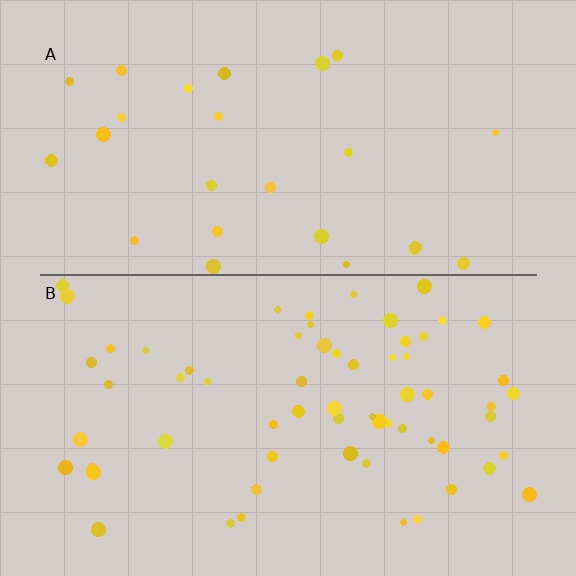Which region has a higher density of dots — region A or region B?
B (the bottom).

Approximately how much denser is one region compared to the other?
Approximately 2.4× — region B over region A.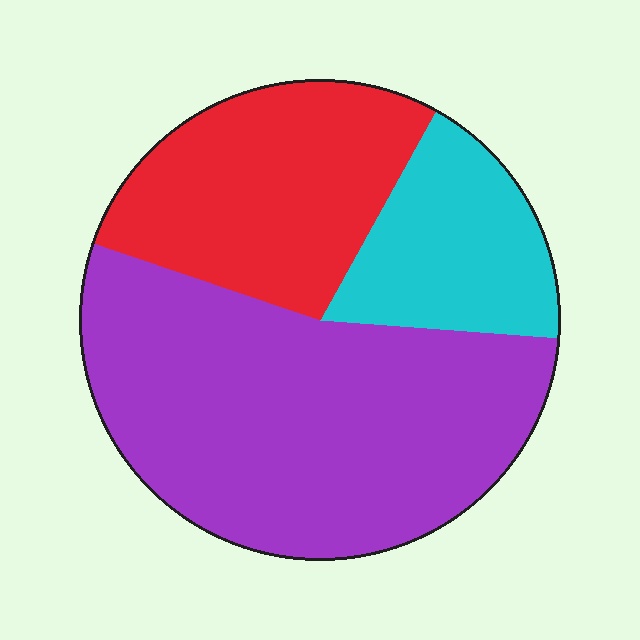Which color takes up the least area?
Cyan, at roughly 20%.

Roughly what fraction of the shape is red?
Red covers about 30% of the shape.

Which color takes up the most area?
Purple, at roughly 55%.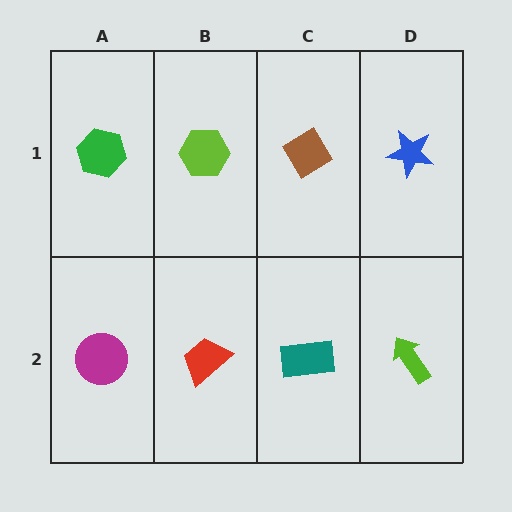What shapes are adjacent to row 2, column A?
A green hexagon (row 1, column A), a red trapezoid (row 2, column B).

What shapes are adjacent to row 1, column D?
A lime arrow (row 2, column D), a brown diamond (row 1, column C).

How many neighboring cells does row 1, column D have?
2.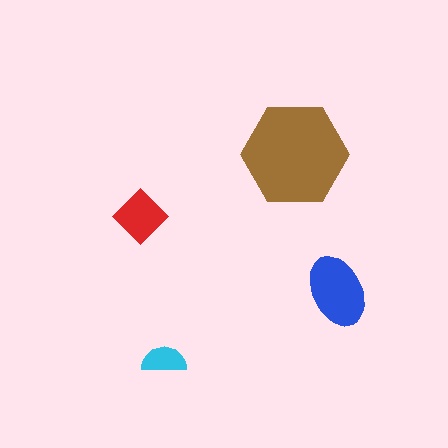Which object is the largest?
The brown hexagon.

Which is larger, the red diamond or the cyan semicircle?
The red diamond.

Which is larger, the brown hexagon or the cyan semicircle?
The brown hexagon.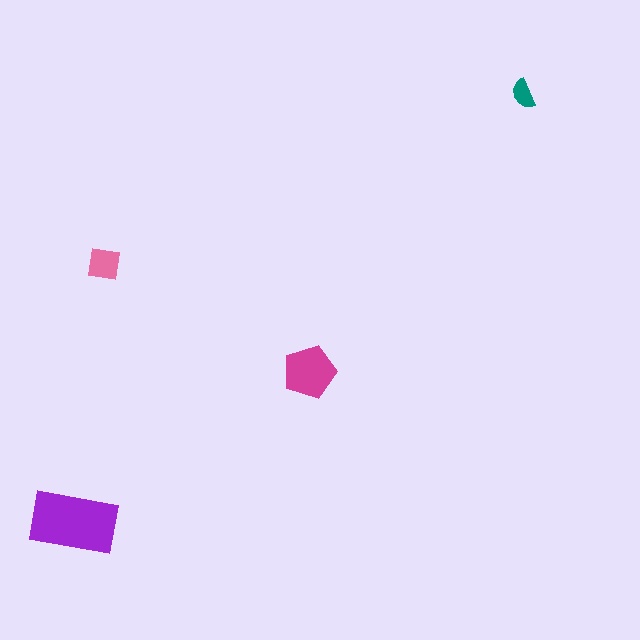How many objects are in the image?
There are 4 objects in the image.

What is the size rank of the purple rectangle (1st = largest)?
1st.